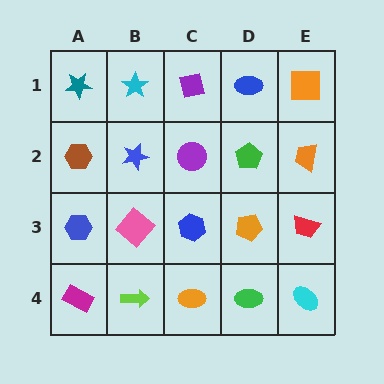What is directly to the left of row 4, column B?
A magenta rectangle.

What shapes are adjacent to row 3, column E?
An orange trapezoid (row 2, column E), a cyan ellipse (row 4, column E), an orange pentagon (row 3, column D).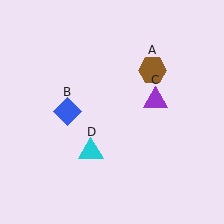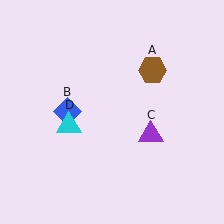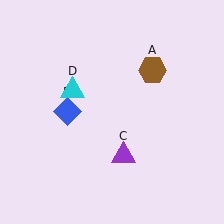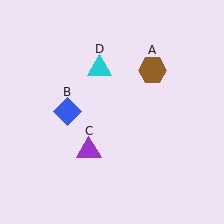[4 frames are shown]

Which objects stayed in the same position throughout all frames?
Brown hexagon (object A) and blue diamond (object B) remained stationary.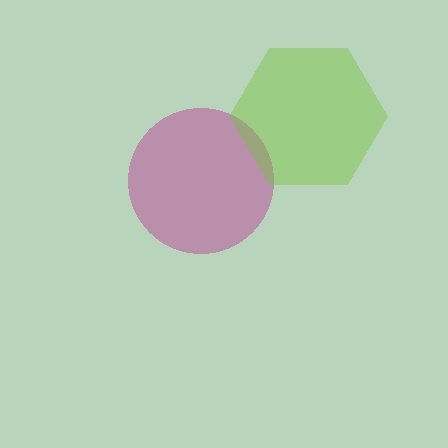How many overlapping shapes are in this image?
There are 2 overlapping shapes in the image.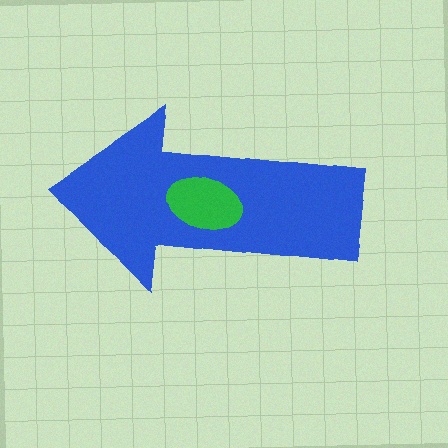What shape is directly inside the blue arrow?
The green ellipse.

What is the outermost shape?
The blue arrow.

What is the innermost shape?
The green ellipse.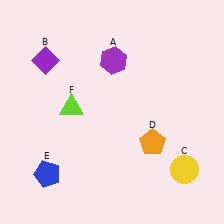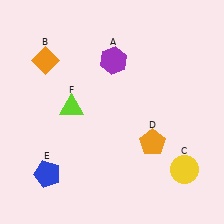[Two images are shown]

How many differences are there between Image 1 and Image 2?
There is 1 difference between the two images.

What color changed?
The diamond (B) changed from purple in Image 1 to orange in Image 2.